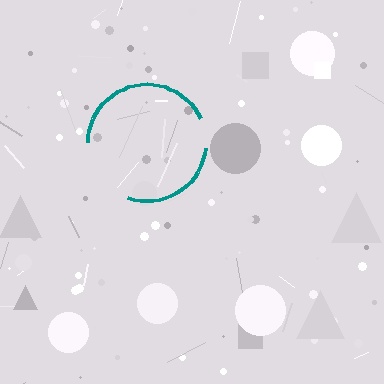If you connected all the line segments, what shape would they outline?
They would outline a circle.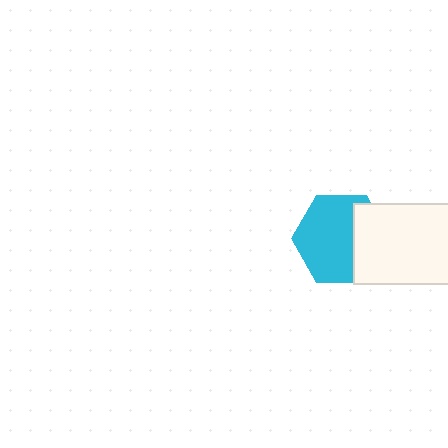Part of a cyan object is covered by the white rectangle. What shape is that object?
It is a hexagon.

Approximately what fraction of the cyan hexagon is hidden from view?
Roughly 32% of the cyan hexagon is hidden behind the white rectangle.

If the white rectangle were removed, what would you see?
You would see the complete cyan hexagon.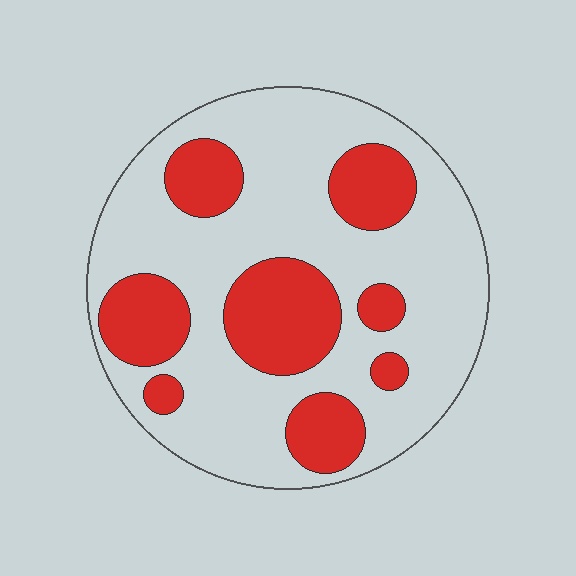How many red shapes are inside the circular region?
8.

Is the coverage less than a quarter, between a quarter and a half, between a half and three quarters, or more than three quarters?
Between a quarter and a half.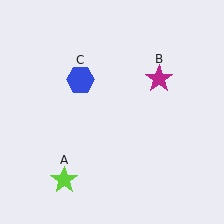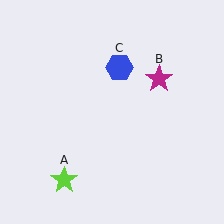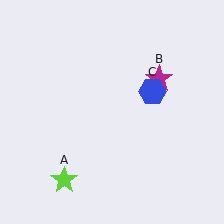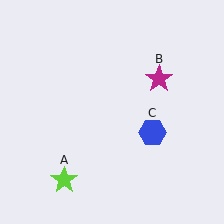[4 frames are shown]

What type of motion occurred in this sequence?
The blue hexagon (object C) rotated clockwise around the center of the scene.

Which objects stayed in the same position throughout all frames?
Lime star (object A) and magenta star (object B) remained stationary.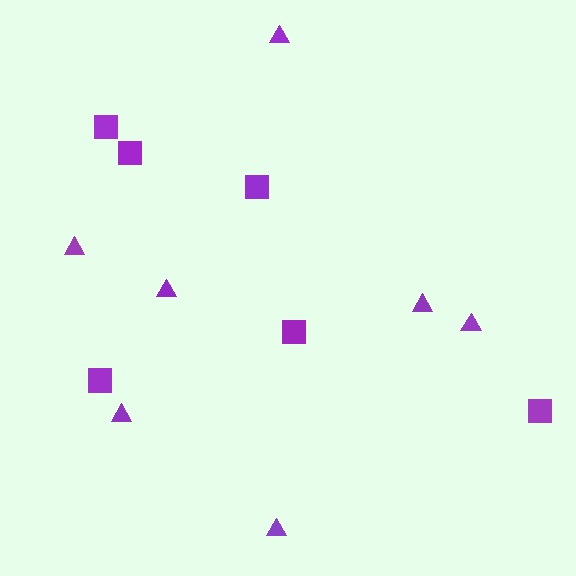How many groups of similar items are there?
There are 2 groups: one group of triangles (7) and one group of squares (6).